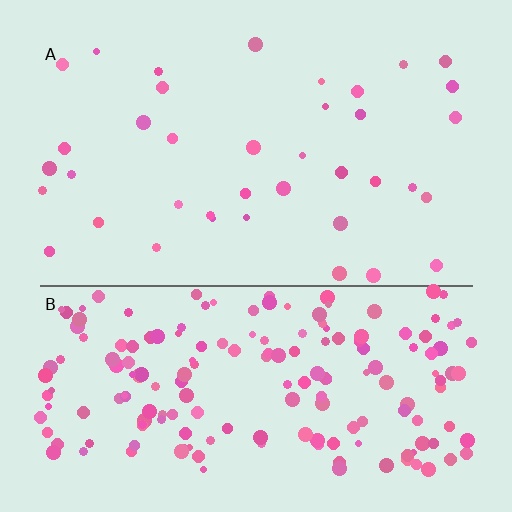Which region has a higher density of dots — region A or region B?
B (the bottom).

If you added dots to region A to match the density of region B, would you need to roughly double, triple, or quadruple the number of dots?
Approximately quadruple.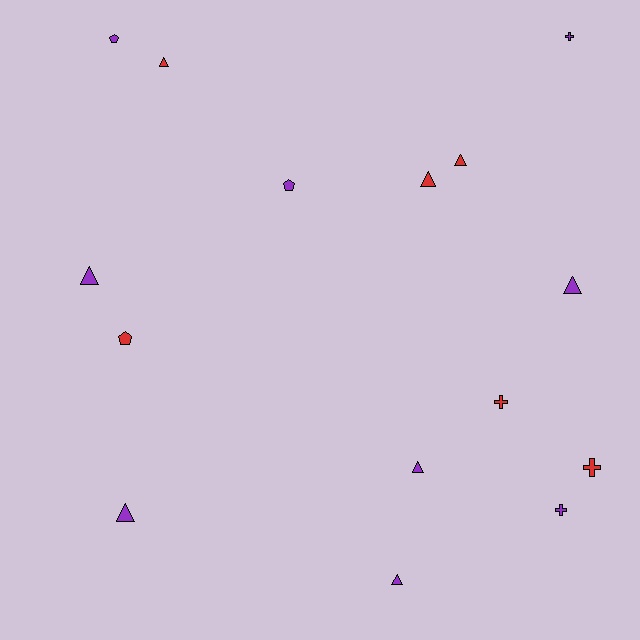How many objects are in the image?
There are 15 objects.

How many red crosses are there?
There are 2 red crosses.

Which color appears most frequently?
Purple, with 9 objects.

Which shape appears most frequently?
Triangle, with 8 objects.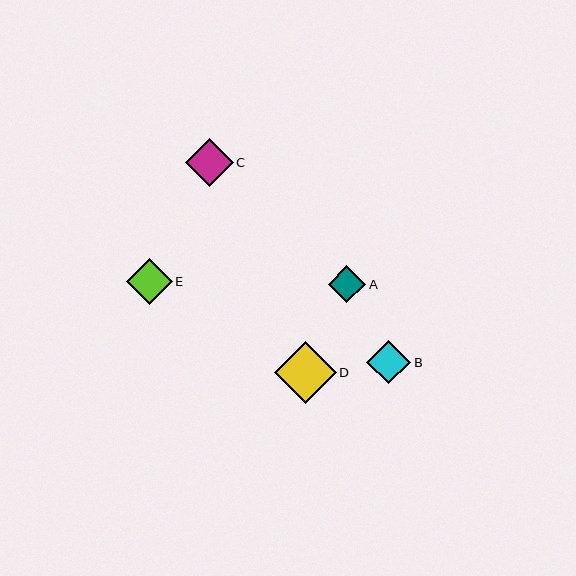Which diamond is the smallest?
Diamond A is the smallest with a size of approximately 37 pixels.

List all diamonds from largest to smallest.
From largest to smallest: D, C, E, B, A.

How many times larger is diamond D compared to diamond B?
Diamond D is approximately 1.4 times the size of diamond B.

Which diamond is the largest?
Diamond D is the largest with a size of approximately 62 pixels.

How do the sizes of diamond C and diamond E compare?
Diamond C and diamond E are approximately the same size.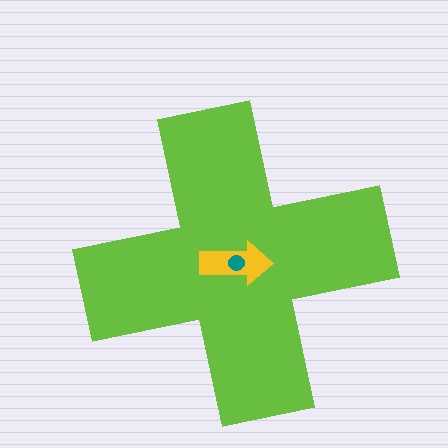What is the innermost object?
The teal circle.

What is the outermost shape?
The lime cross.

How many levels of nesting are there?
3.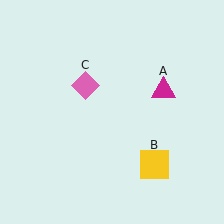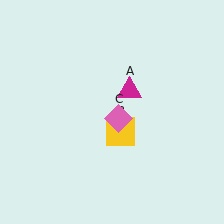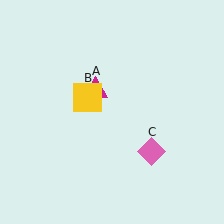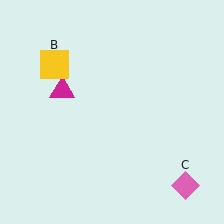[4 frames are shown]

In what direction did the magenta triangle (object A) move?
The magenta triangle (object A) moved left.